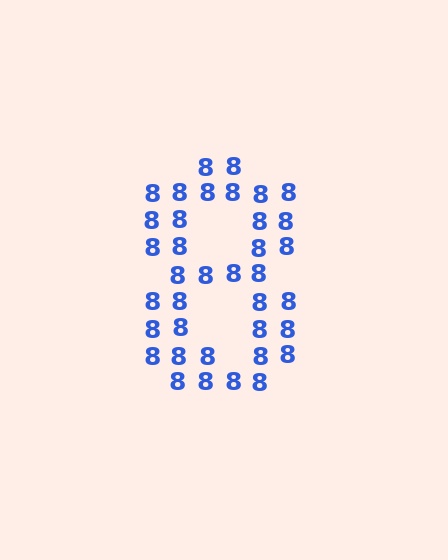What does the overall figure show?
The overall figure shows the digit 8.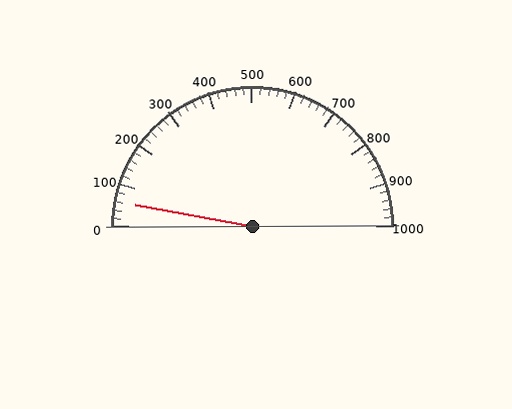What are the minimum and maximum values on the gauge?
The gauge ranges from 0 to 1000.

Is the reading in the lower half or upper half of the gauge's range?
The reading is in the lower half of the range (0 to 1000).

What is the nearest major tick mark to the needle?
The nearest major tick mark is 100.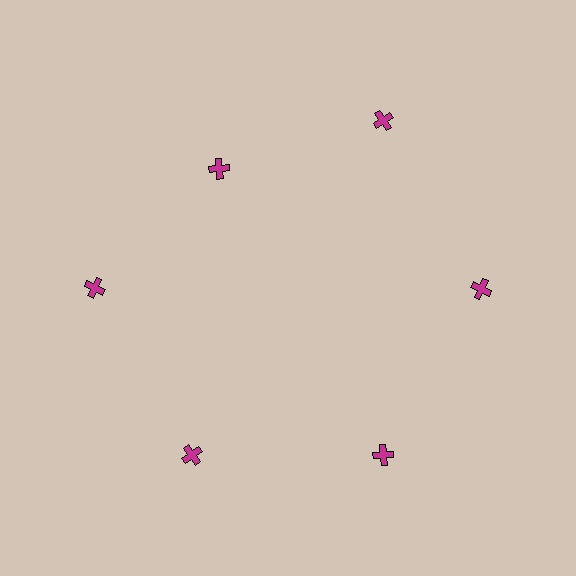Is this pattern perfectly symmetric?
No. The 6 magenta crosses are arranged in a ring, but one element near the 11 o'clock position is pulled inward toward the center, breaking the 6-fold rotational symmetry.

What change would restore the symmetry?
The symmetry would be restored by moving it outward, back onto the ring so that all 6 crosses sit at equal angles and equal distance from the center.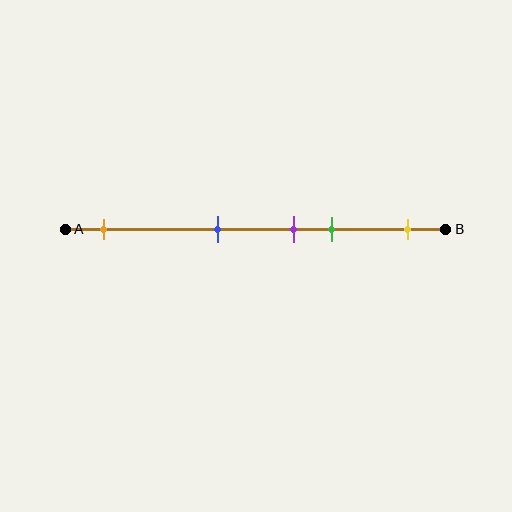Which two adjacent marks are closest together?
The purple and green marks are the closest adjacent pair.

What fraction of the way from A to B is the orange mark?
The orange mark is approximately 10% (0.1) of the way from A to B.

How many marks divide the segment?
There are 5 marks dividing the segment.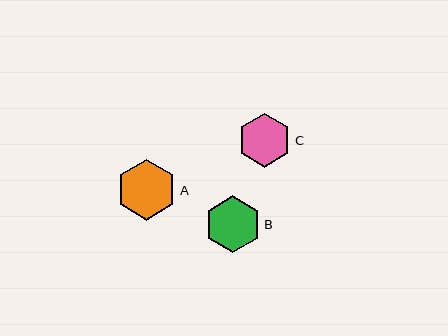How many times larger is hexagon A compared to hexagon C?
Hexagon A is approximately 1.1 times the size of hexagon C.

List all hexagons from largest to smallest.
From largest to smallest: A, B, C.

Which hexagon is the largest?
Hexagon A is the largest with a size of approximately 61 pixels.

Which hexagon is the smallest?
Hexagon C is the smallest with a size of approximately 54 pixels.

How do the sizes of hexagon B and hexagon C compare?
Hexagon B and hexagon C are approximately the same size.